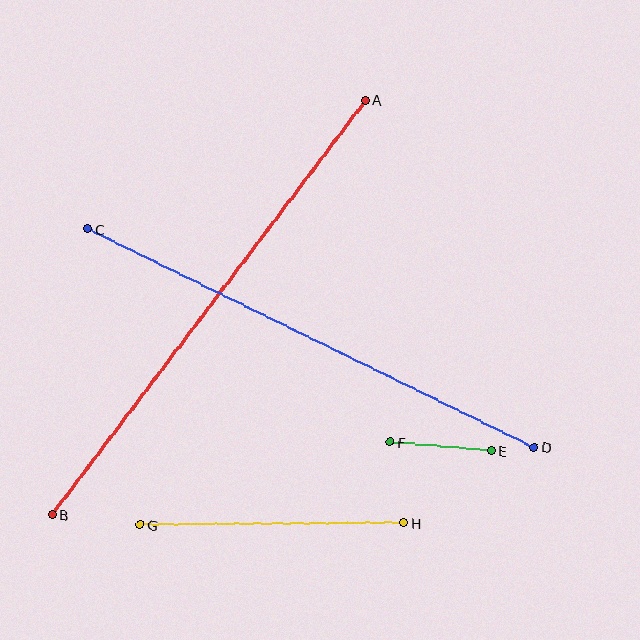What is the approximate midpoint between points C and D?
The midpoint is at approximately (311, 338) pixels.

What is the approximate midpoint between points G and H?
The midpoint is at approximately (272, 524) pixels.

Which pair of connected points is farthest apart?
Points A and B are farthest apart.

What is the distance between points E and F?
The distance is approximately 101 pixels.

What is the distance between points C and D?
The distance is approximately 497 pixels.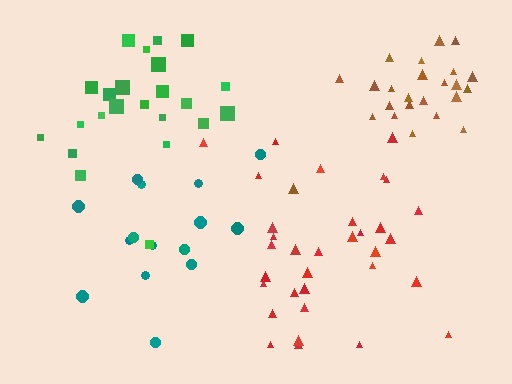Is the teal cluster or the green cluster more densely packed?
Green.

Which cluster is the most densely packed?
Brown.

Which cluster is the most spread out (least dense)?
Teal.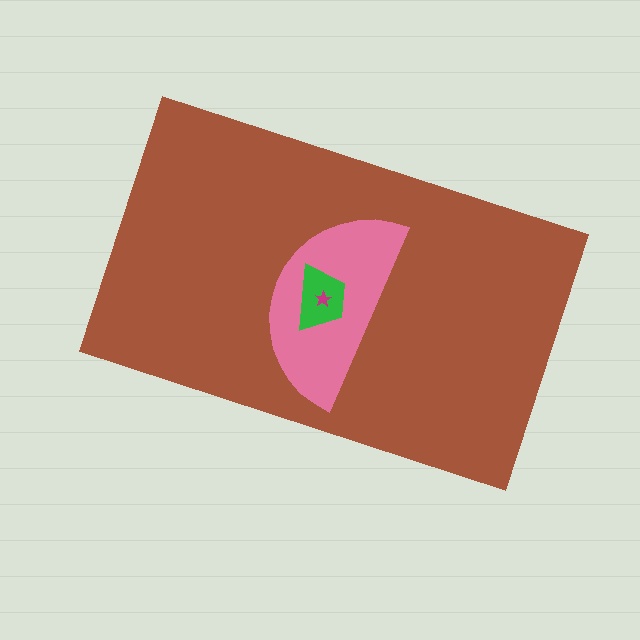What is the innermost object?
The magenta star.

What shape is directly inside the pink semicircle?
The green trapezoid.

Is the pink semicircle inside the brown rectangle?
Yes.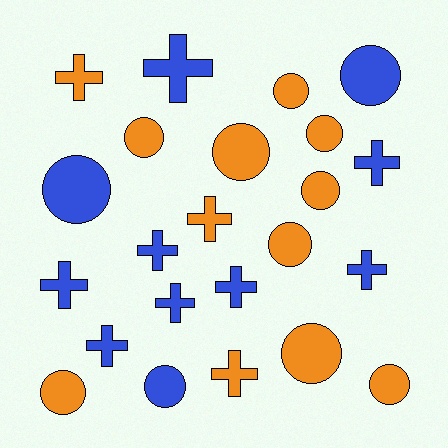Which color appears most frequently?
Orange, with 12 objects.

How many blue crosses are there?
There are 8 blue crosses.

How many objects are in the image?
There are 23 objects.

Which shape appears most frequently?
Circle, with 12 objects.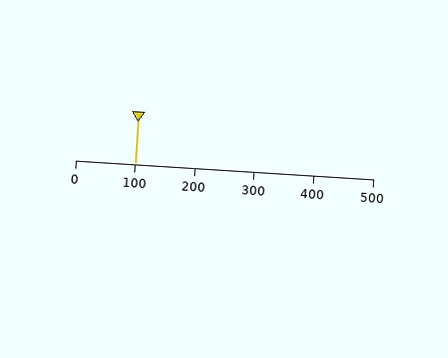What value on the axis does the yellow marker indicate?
The marker indicates approximately 100.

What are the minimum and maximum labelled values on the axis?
The axis runs from 0 to 500.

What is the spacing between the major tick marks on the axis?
The major ticks are spaced 100 apart.